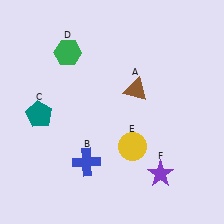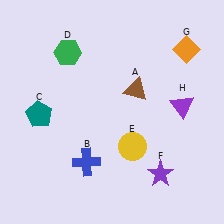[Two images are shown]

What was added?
An orange diamond (G), a purple triangle (H) were added in Image 2.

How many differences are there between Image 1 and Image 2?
There are 2 differences between the two images.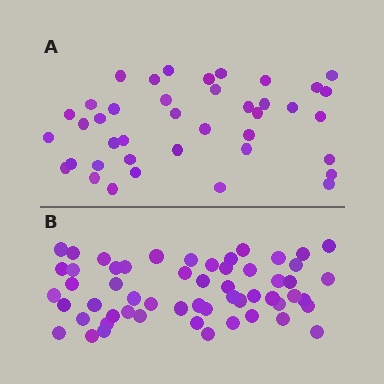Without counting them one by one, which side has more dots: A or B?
Region B (the bottom region) has more dots.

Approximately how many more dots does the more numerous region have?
Region B has approximately 15 more dots than region A.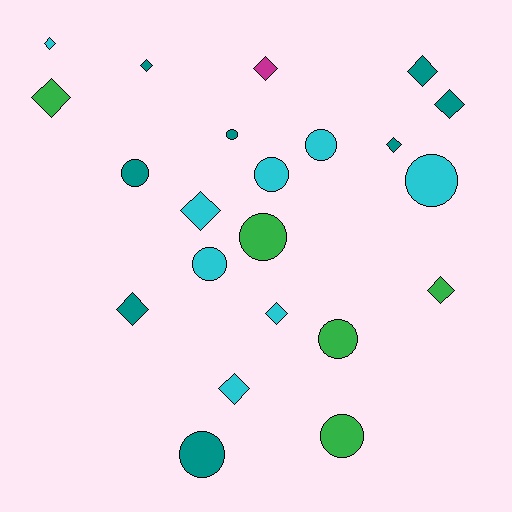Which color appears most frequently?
Cyan, with 8 objects.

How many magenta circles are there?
There are no magenta circles.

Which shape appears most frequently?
Diamond, with 12 objects.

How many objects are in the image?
There are 22 objects.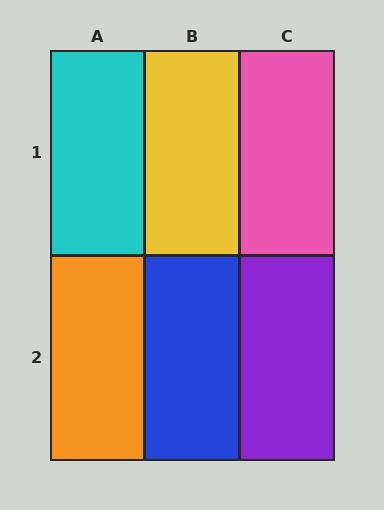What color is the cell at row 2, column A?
Orange.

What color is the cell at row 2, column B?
Blue.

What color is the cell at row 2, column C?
Purple.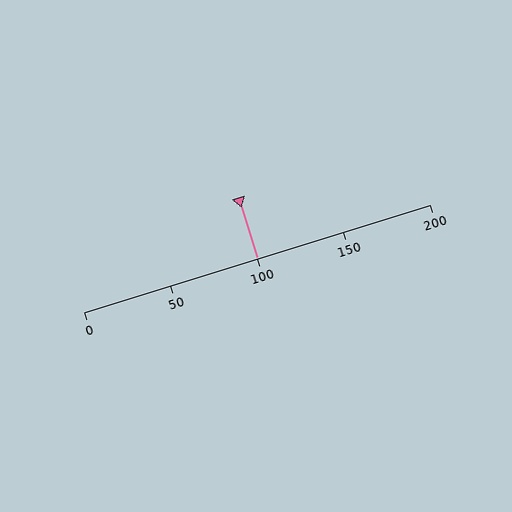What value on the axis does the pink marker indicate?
The marker indicates approximately 100.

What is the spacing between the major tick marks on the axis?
The major ticks are spaced 50 apart.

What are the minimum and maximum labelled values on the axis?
The axis runs from 0 to 200.